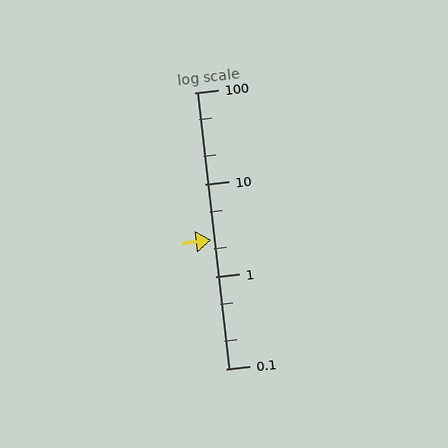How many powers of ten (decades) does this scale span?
The scale spans 3 decades, from 0.1 to 100.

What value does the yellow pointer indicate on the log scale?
The pointer indicates approximately 2.5.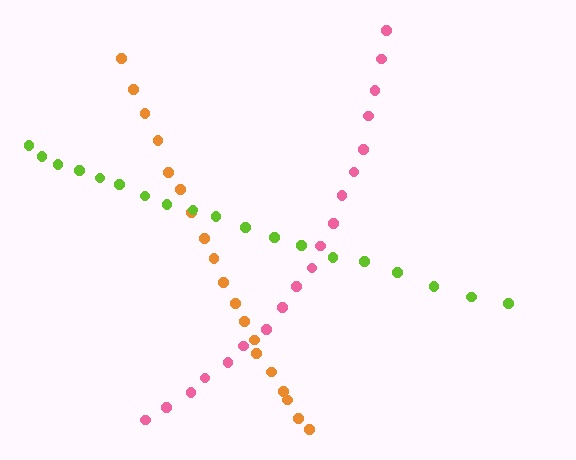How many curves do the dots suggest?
There are 3 distinct paths.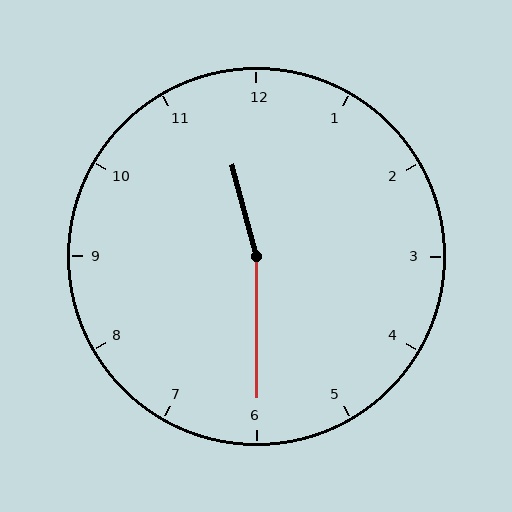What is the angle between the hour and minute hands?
Approximately 165 degrees.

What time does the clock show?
11:30.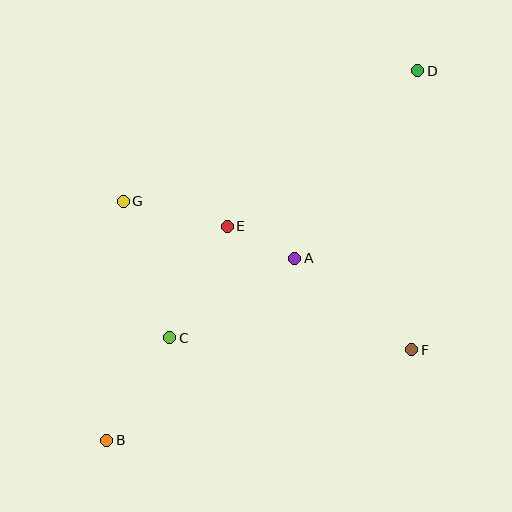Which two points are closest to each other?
Points A and E are closest to each other.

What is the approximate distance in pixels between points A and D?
The distance between A and D is approximately 224 pixels.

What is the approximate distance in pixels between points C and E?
The distance between C and E is approximately 126 pixels.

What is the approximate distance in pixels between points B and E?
The distance between B and E is approximately 245 pixels.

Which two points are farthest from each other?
Points B and D are farthest from each other.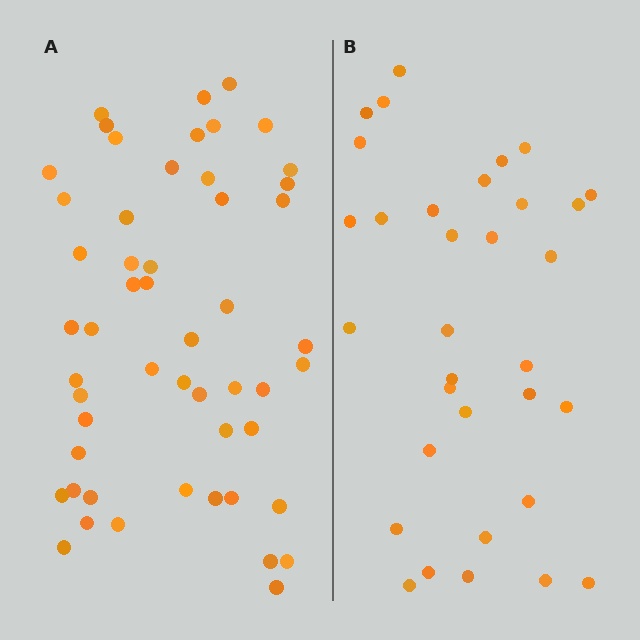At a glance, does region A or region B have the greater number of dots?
Region A (the left region) has more dots.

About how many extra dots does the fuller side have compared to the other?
Region A has approximately 20 more dots than region B.